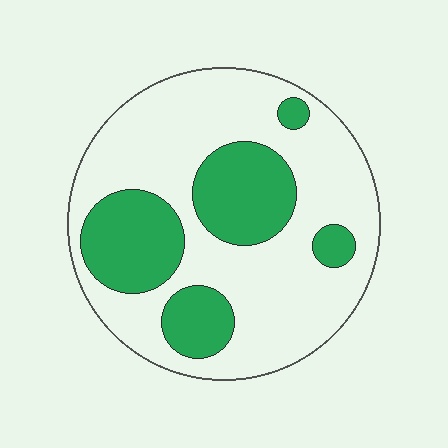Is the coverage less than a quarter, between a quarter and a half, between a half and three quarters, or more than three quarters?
Between a quarter and a half.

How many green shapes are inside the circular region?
5.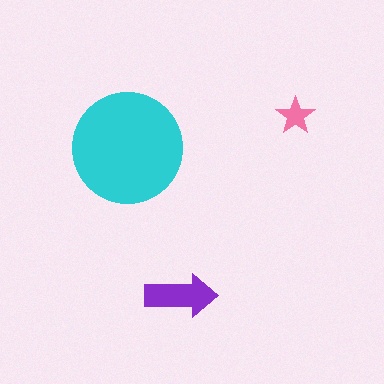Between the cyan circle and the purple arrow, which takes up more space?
The cyan circle.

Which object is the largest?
The cyan circle.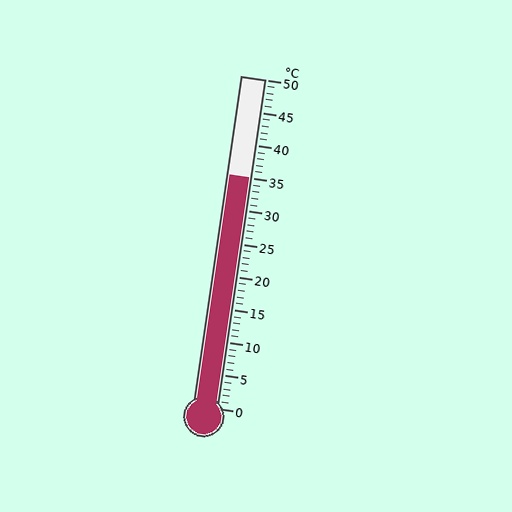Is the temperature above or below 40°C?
The temperature is below 40°C.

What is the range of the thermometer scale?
The thermometer scale ranges from 0°C to 50°C.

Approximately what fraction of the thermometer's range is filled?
The thermometer is filled to approximately 70% of its range.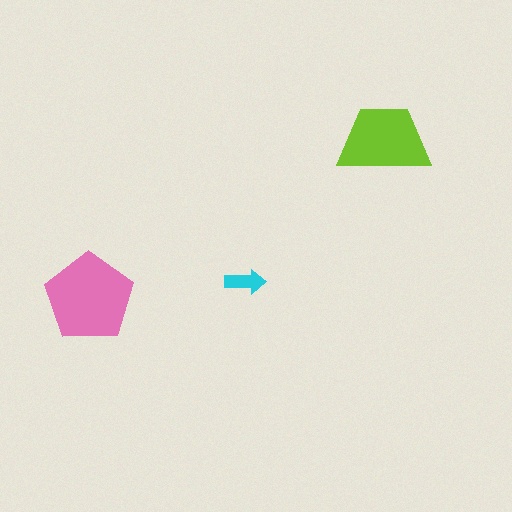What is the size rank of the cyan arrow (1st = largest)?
3rd.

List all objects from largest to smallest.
The pink pentagon, the lime trapezoid, the cyan arrow.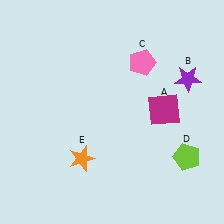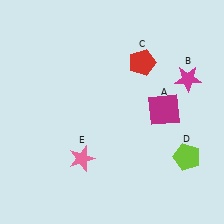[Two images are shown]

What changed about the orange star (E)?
In Image 1, E is orange. In Image 2, it changed to pink.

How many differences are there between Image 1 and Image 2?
There are 3 differences between the two images.